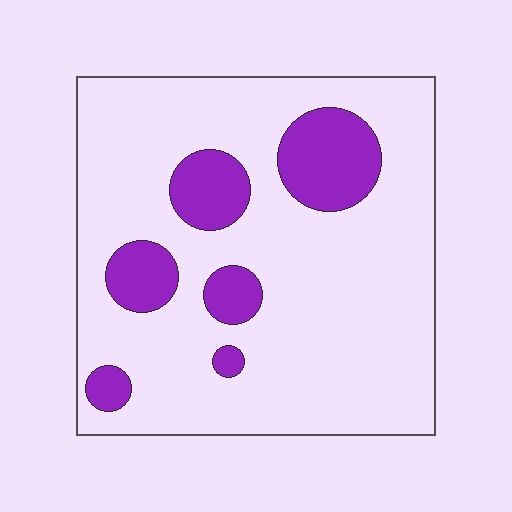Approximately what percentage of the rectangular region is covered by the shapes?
Approximately 20%.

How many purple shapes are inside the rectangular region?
6.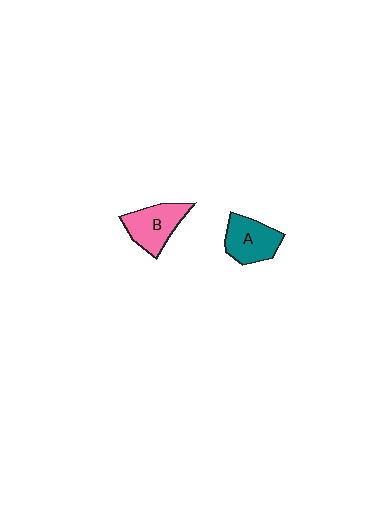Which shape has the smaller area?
Shape A (teal).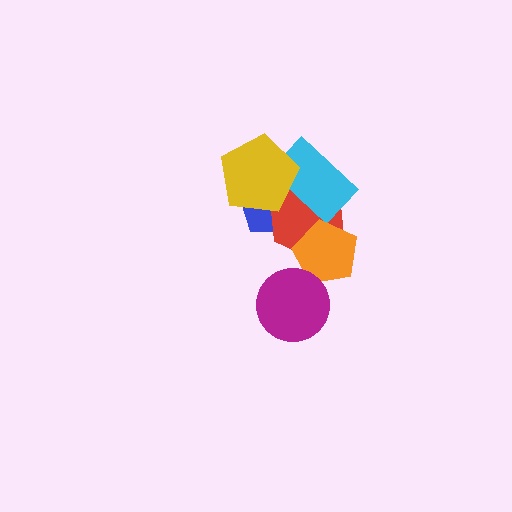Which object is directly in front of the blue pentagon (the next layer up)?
The red hexagon is directly in front of the blue pentagon.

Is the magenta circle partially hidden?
No, no other shape covers it.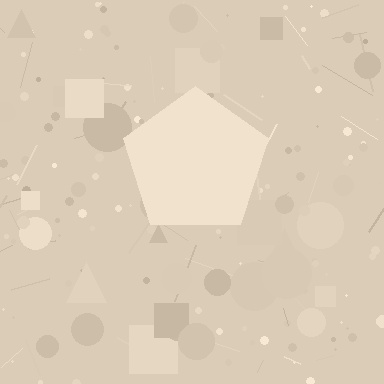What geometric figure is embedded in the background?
A pentagon is embedded in the background.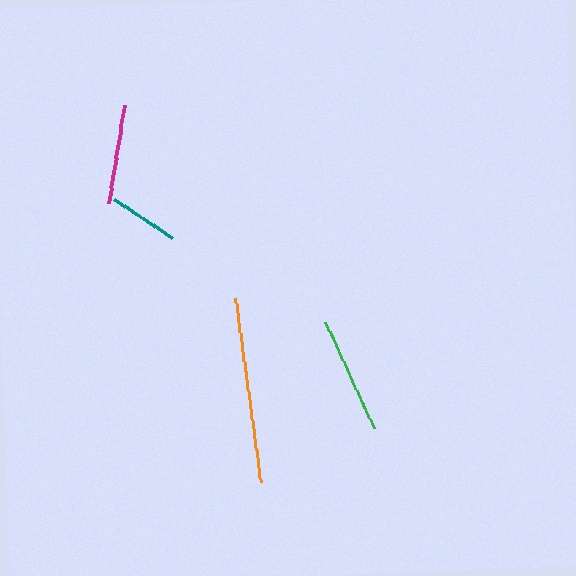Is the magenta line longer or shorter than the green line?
The green line is longer than the magenta line.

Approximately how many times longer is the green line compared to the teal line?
The green line is approximately 1.7 times the length of the teal line.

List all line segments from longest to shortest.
From longest to shortest: orange, green, magenta, teal.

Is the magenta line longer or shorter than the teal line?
The magenta line is longer than the teal line.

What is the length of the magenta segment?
The magenta segment is approximately 99 pixels long.